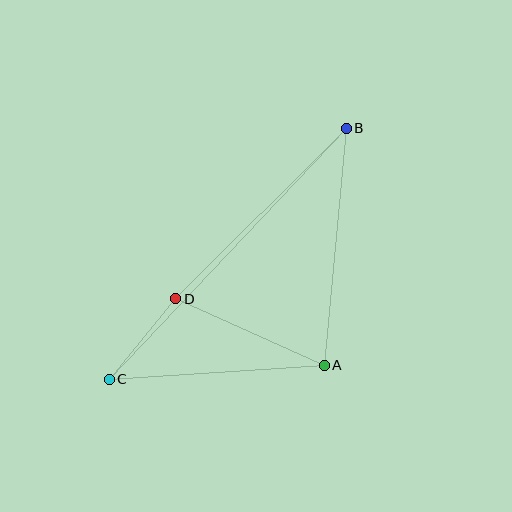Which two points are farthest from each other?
Points B and C are farthest from each other.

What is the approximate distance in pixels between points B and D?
The distance between B and D is approximately 241 pixels.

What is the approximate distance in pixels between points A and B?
The distance between A and B is approximately 238 pixels.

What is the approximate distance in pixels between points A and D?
The distance between A and D is approximately 163 pixels.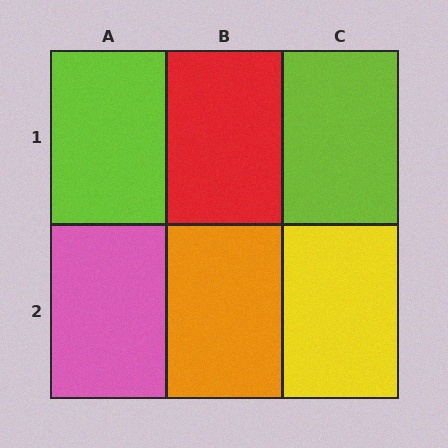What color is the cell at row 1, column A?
Lime.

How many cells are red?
1 cell is red.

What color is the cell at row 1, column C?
Lime.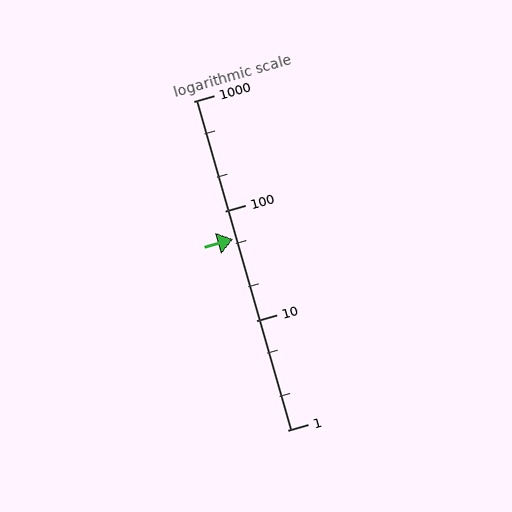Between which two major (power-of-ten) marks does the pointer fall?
The pointer is between 10 and 100.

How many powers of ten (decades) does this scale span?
The scale spans 3 decades, from 1 to 1000.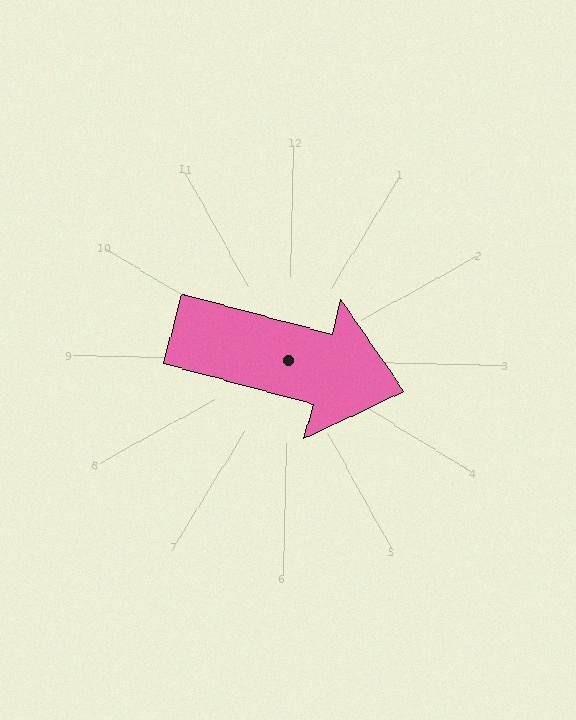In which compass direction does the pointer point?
East.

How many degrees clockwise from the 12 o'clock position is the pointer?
Approximately 104 degrees.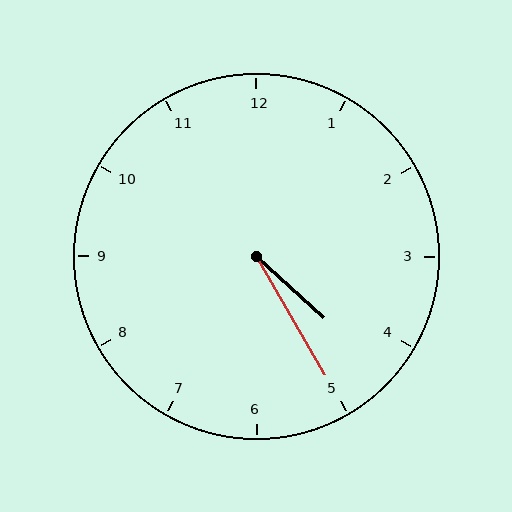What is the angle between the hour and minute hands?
Approximately 18 degrees.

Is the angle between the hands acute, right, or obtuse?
It is acute.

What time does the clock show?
4:25.